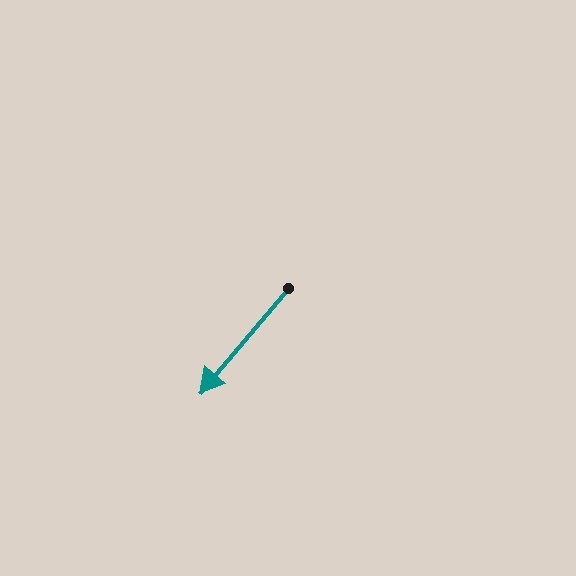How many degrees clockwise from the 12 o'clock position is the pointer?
Approximately 220 degrees.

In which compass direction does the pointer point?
Southwest.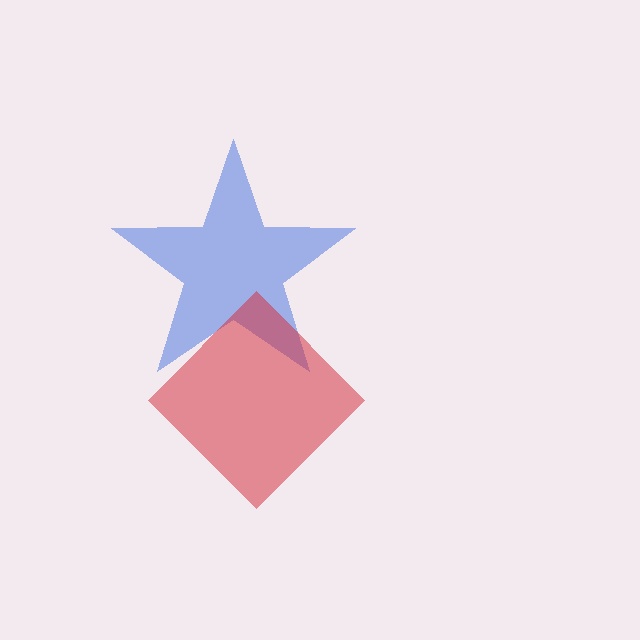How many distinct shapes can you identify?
There are 2 distinct shapes: a blue star, a red diamond.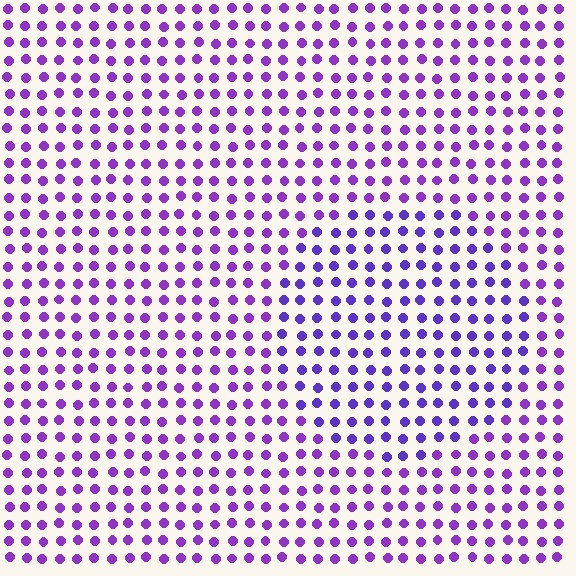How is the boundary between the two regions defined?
The boundary is defined purely by a slight shift in hue (about 22 degrees). Spacing, size, and orientation are identical on both sides.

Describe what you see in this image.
The image is filled with small purple elements in a uniform arrangement. A circle-shaped region is visible where the elements are tinted to a slightly different hue, forming a subtle color boundary.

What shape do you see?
I see a circle.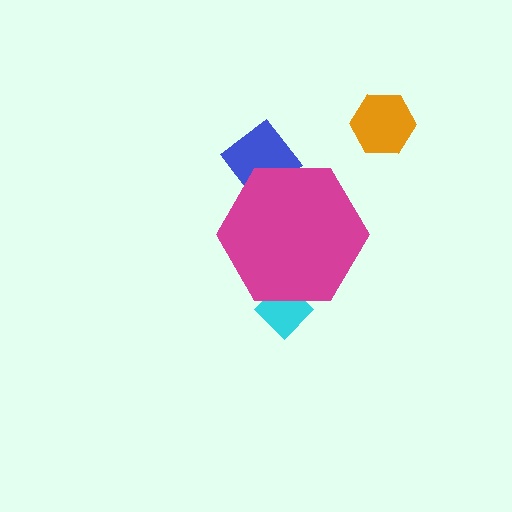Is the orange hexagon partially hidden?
No, the orange hexagon is fully visible.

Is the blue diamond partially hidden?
Yes, the blue diamond is partially hidden behind the magenta hexagon.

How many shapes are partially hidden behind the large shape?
2 shapes are partially hidden.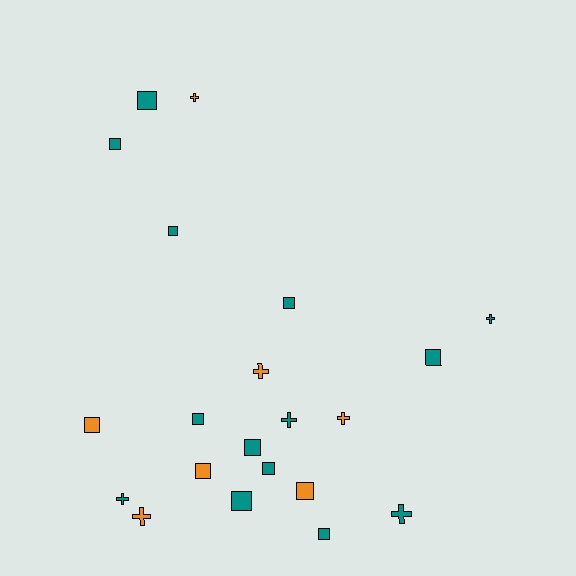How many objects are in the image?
There are 21 objects.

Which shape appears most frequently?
Square, with 13 objects.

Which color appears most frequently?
Teal, with 14 objects.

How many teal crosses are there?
There are 4 teal crosses.